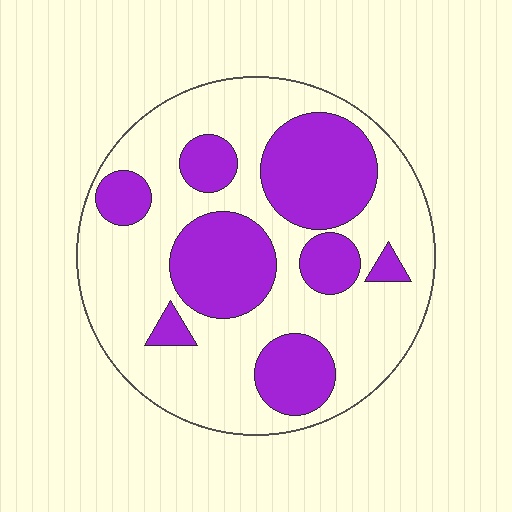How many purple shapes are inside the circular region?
8.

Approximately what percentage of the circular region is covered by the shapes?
Approximately 35%.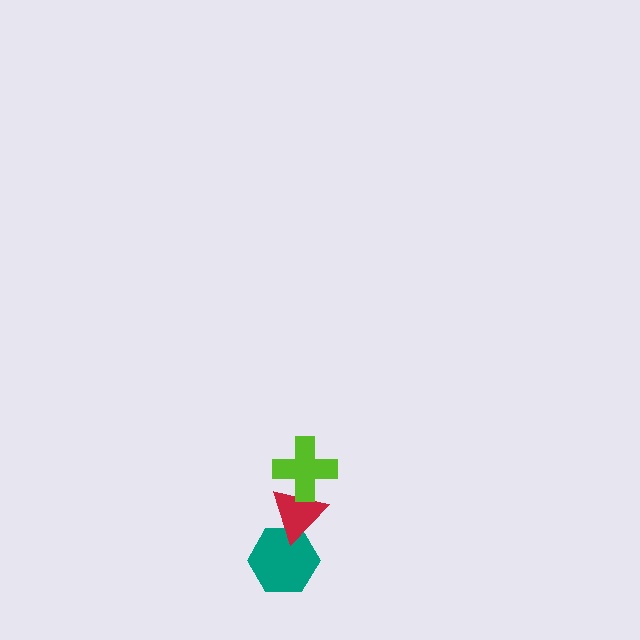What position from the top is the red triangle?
The red triangle is 2nd from the top.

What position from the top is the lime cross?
The lime cross is 1st from the top.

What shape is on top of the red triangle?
The lime cross is on top of the red triangle.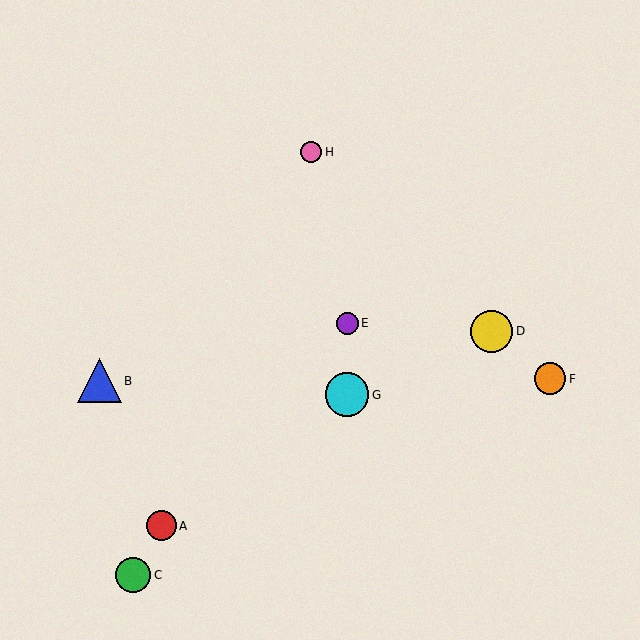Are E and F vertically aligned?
No, E is at x≈347 and F is at x≈550.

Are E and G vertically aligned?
Yes, both are at x≈347.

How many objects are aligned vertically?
2 objects (E, G) are aligned vertically.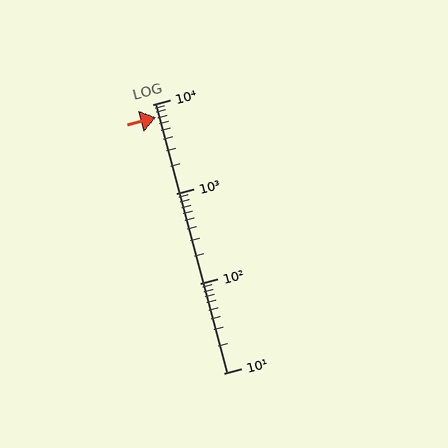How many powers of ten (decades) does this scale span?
The scale spans 3 decades, from 10 to 10000.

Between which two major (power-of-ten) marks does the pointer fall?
The pointer is between 1000 and 10000.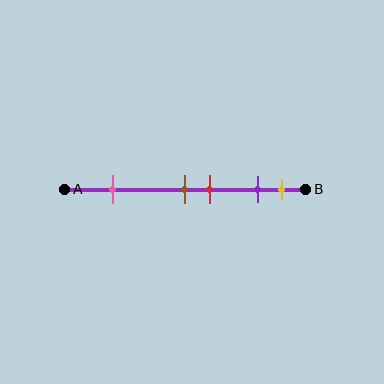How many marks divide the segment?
There are 5 marks dividing the segment.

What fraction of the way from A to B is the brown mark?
The brown mark is approximately 50% (0.5) of the way from A to B.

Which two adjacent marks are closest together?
The brown and red marks are the closest adjacent pair.